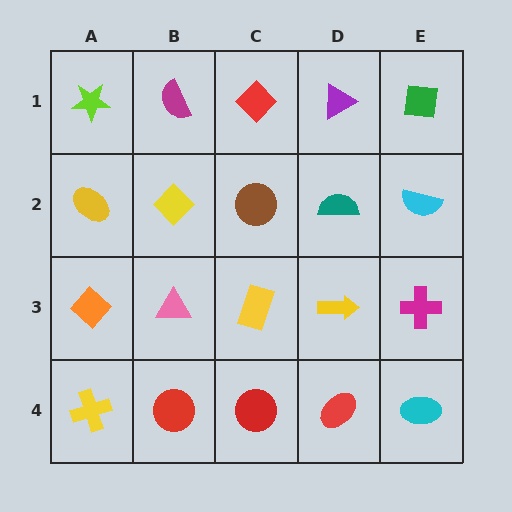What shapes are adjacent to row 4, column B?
A pink triangle (row 3, column B), a yellow cross (row 4, column A), a red circle (row 4, column C).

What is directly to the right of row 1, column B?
A red diamond.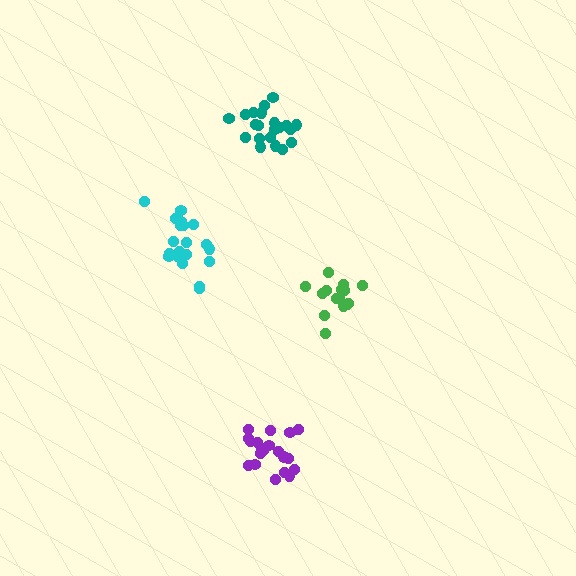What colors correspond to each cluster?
The clusters are colored: purple, cyan, green, teal.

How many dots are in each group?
Group 1: 20 dots, Group 2: 20 dots, Group 3: 16 dots, Group 4: 21 dots (77 total).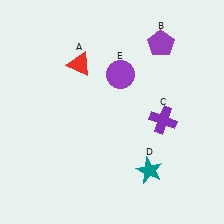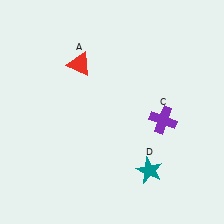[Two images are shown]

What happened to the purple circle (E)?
The purple circle (E) was removed in Image 2. It was in the top-right area of Image 1.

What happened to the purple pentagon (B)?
The purple pentagon (B) was removed in Image 2. It was in the top-right area of Image 1.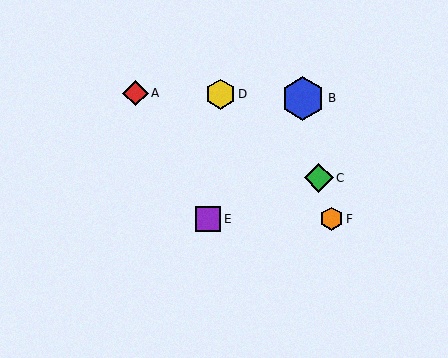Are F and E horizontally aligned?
Yes, both are at y≈219.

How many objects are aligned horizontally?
2 objects (E, F) are aligned horizontally.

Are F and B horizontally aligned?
No, F is at y≈219 and B is at y≈98.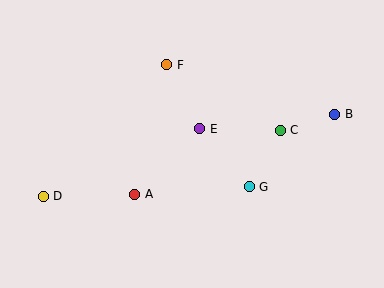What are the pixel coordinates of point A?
Point A is at (135, 194).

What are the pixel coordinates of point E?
Point E is at (200, 129).